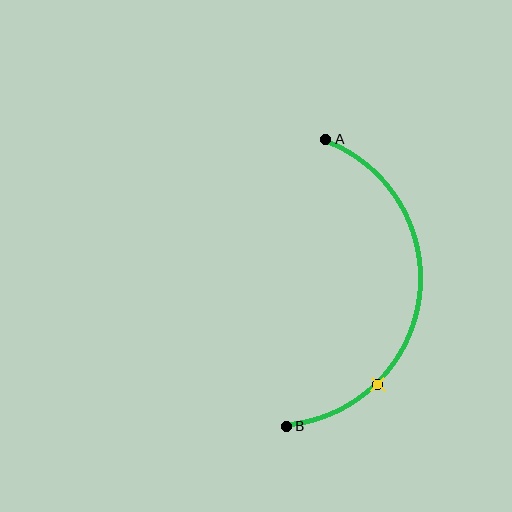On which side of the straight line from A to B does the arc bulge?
The arc bulges to the right of the straight line connecting A and B.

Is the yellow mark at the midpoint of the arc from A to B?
No. The yellow mark lies on the arc but is closer to endpoint B. The arc midpoint would be at the point on the curve equidistant along the arc from both A and B.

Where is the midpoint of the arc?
The arc midpoint is the point on the curve farthest from the straight line joining A and B. It sits to the right of that line.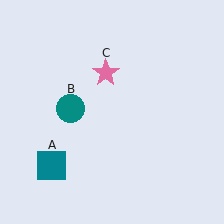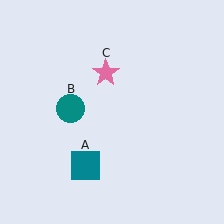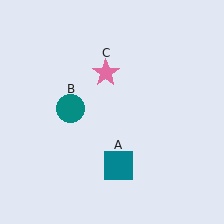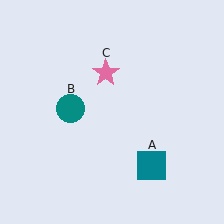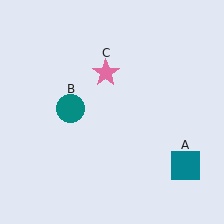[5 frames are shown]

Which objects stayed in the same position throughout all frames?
Teal circle (object B) and pink star (object C) remained stationary.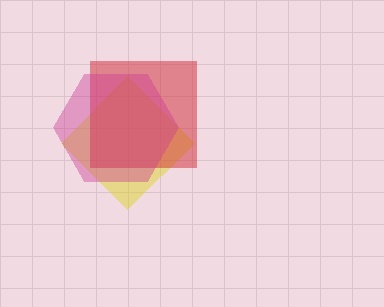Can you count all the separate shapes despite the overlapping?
Yes, there are 3 separate shapes.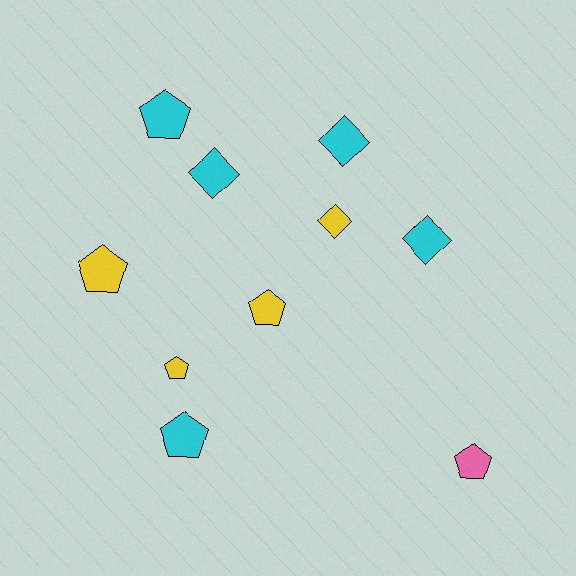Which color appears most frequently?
Cyan, with 5 objects.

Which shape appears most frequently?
Pentagon, with 6 objects.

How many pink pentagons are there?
There is 1 pink pentagon.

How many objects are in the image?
There are 10 objects.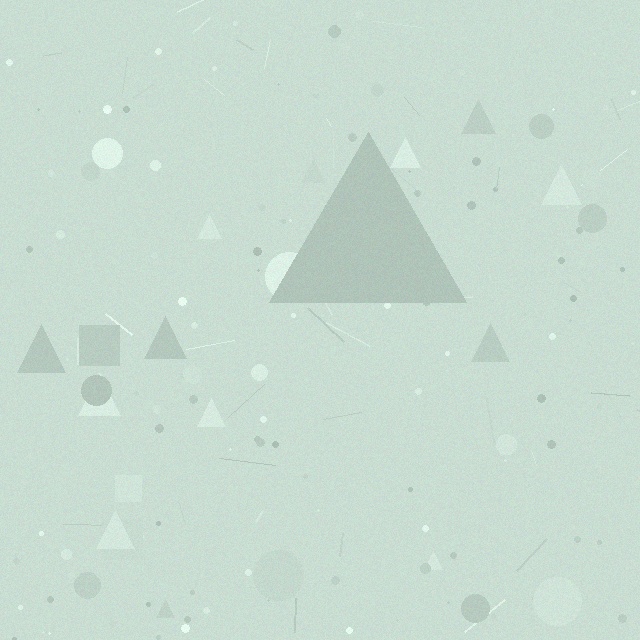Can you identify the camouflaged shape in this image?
The camouflaged shape is a triangle.